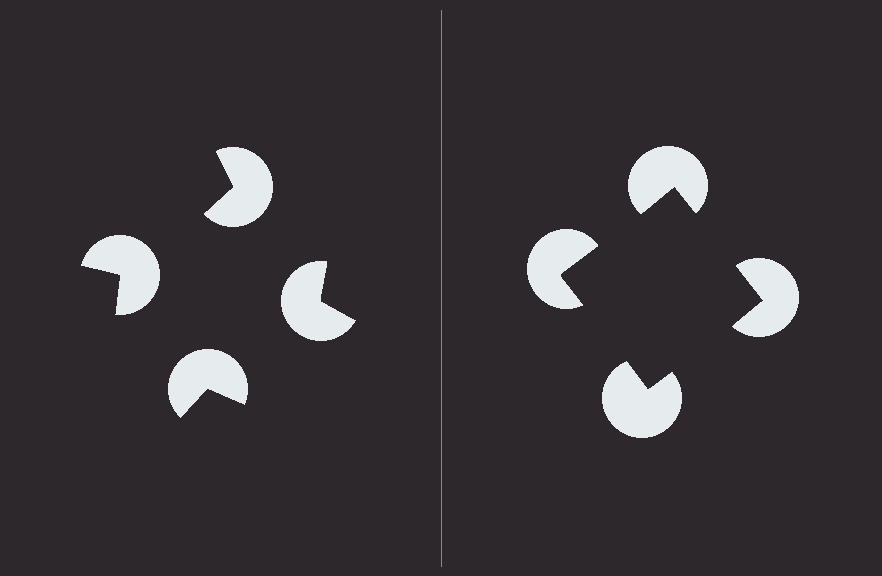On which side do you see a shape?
An illusory square appears on the right side. On the left side the wedge cuts are rotated, so no coherent shape forms.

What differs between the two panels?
The pac-man discs are positioned identically on both sides; only the wedge orientations differ. On the right they align to a square; on the left they are misaligned.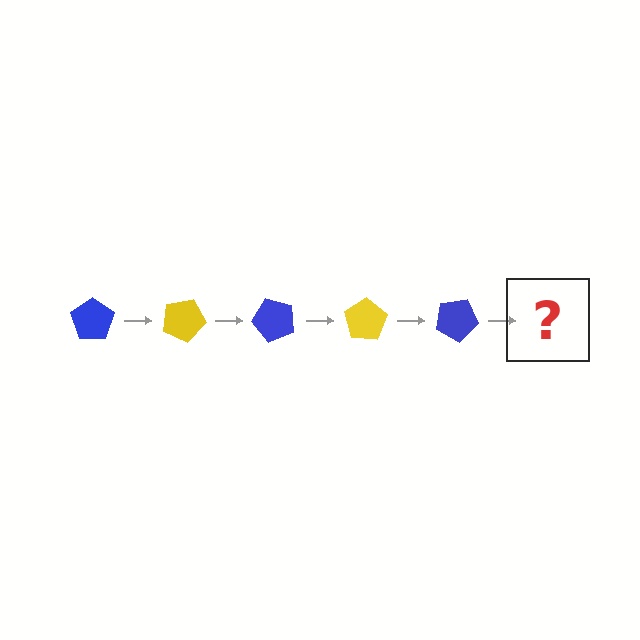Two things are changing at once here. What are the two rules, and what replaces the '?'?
The two rules are that it rotates 25 degrees each step and the color cycles through blue and yellow. The '?' should be a yellow pentagon, rotated 125 degrees from the start.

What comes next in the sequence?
The next element should be a yellow pentagon, rotated 125 degrees from the start.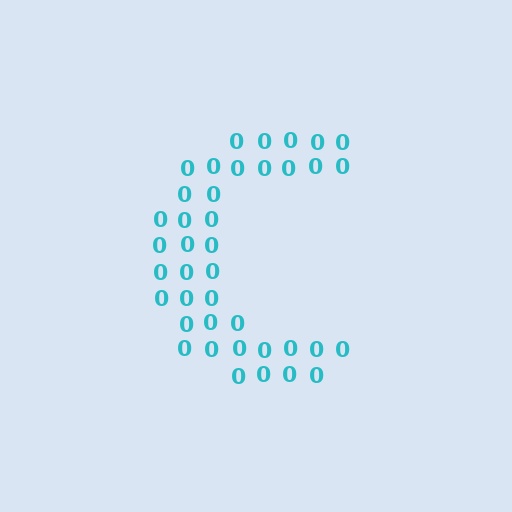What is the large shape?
The large shape is the letter C.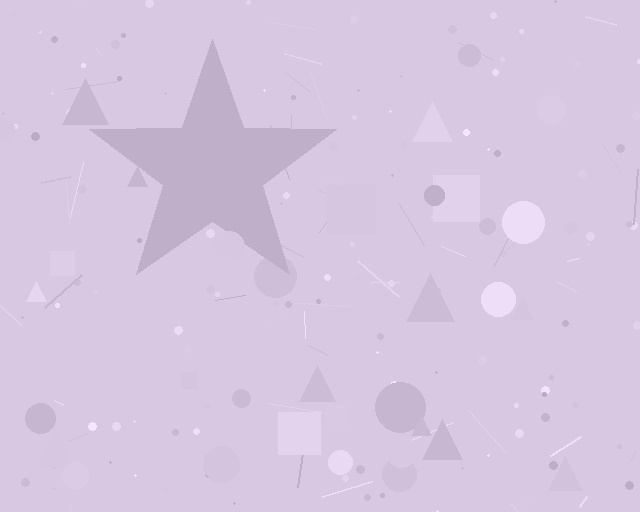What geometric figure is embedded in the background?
A star is embedded in the background.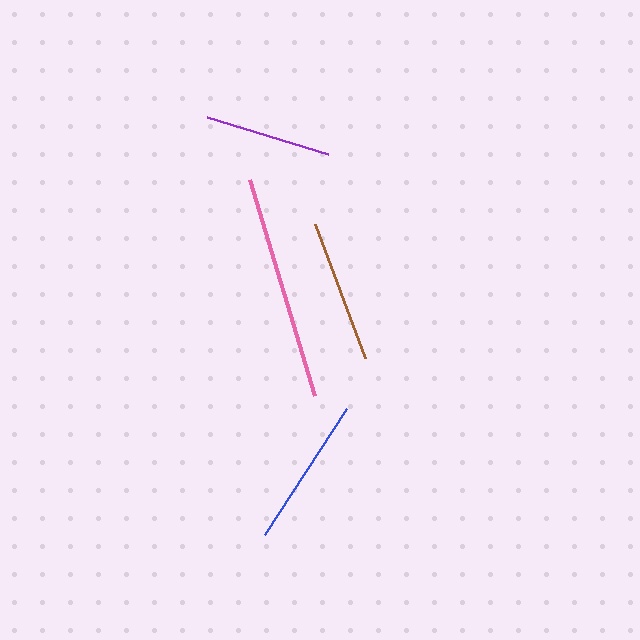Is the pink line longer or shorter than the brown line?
The pink line is longer than the brown line.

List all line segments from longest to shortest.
From longest to shortest: pink, blue, brown, purple.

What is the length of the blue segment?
The blue segment is approximately 151 pixels long.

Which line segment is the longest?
The pink line is the longest at approximately 226 pixels.